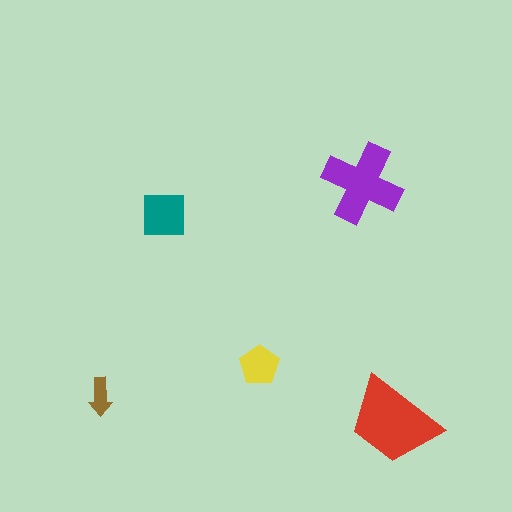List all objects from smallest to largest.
The brown arrow, the yellow pentagon, the teal square, the purple cross, the red trapezoid.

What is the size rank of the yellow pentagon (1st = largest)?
4th.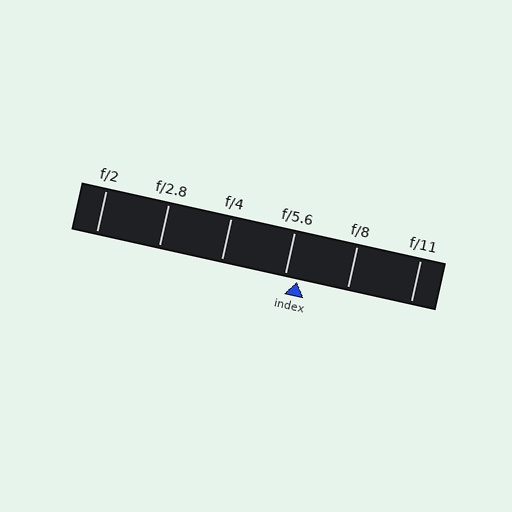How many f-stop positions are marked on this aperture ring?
There are 6 f-stop positions marked.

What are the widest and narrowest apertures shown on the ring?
The widest aperture shown is f/2 and the narrowest is f/11.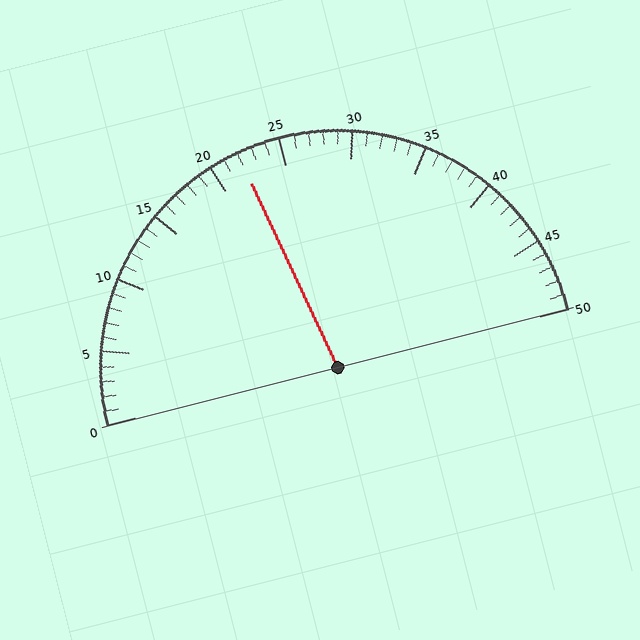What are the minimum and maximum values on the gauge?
The gauge ranges from 0 to 50.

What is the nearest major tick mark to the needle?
The nearest major tick mark is 20.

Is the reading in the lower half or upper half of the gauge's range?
The reading is in the lower half of the range (0 to 50).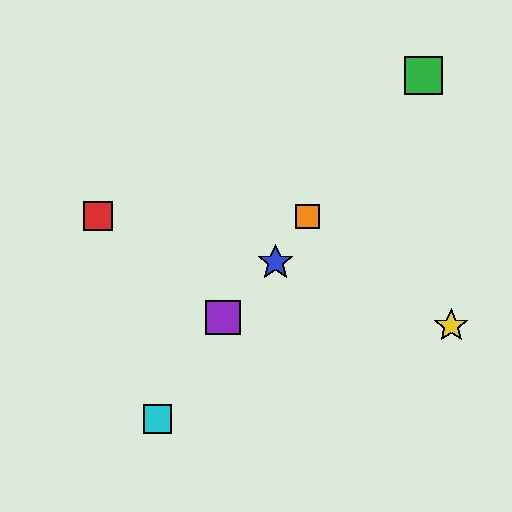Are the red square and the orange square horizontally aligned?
Yes, both are at y≈216.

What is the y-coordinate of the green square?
The green square is at y≈75.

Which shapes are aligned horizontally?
The red square, the orange square are aligned horizontally.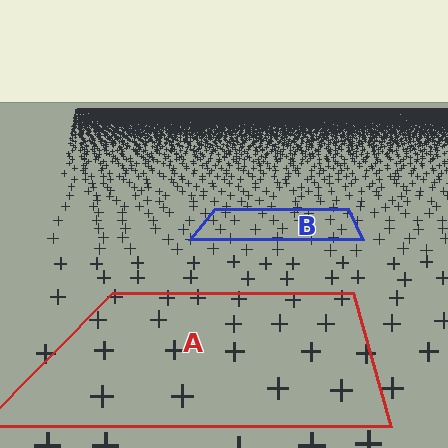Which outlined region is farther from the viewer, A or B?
Region B is farther from the viewer — the texture elements inside it appear smaller and more densely packed.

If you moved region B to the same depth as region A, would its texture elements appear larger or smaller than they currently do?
They would appear larger. At a closer depth, the same texture elements are projected at a bigger on-screen size.